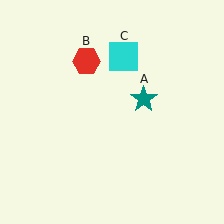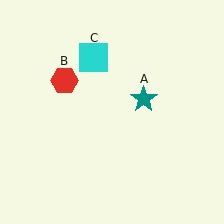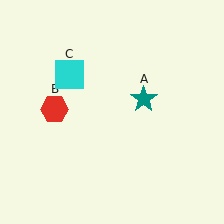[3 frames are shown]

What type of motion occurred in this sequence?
The red hexagon (object B), cyan square (object C) rotated counterclockwise around the center of the scene.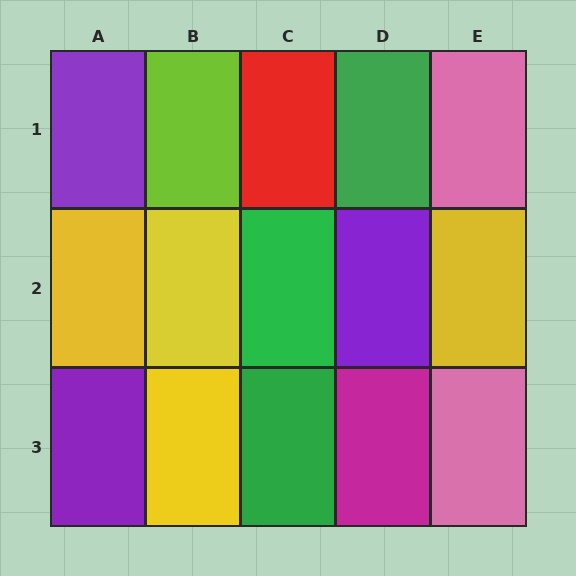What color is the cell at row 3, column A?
Purple.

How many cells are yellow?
4 cells are yellow.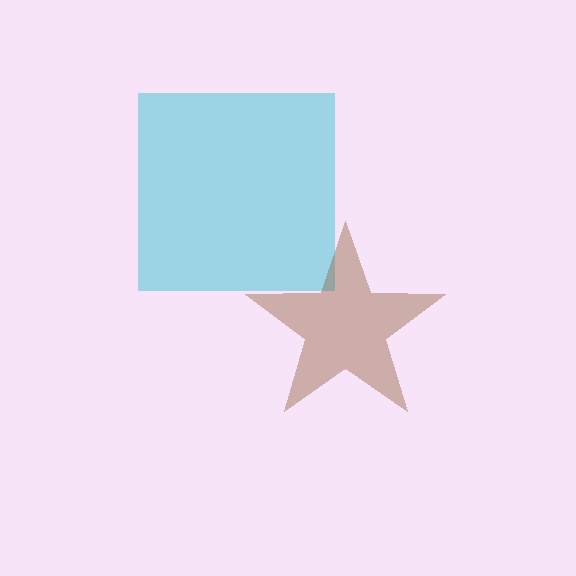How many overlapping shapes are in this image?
There are 2 overlapping shapes in the image.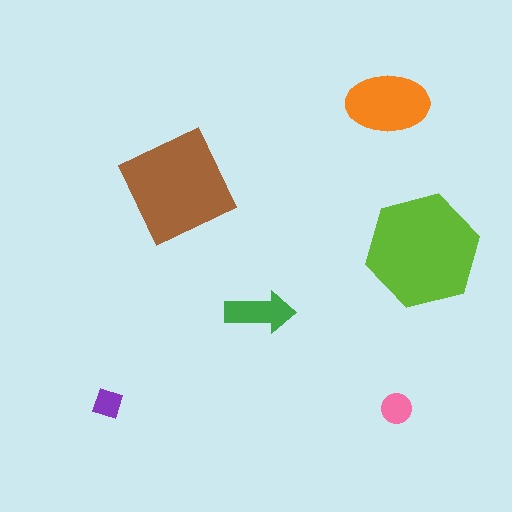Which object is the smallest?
The purple diamond.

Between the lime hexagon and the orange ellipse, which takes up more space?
The lime hexagon.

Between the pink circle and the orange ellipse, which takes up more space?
The orange ellipse.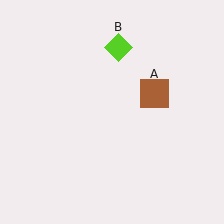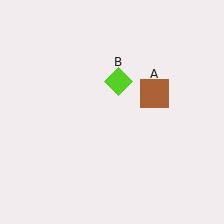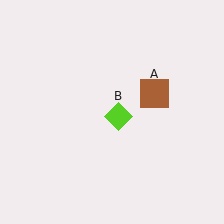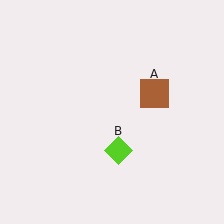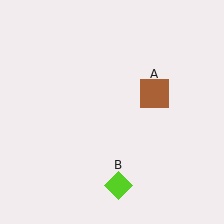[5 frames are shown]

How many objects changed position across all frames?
1 object changed position: lime diamond (object B).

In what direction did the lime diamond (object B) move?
The lime diamond (object B) moved down.